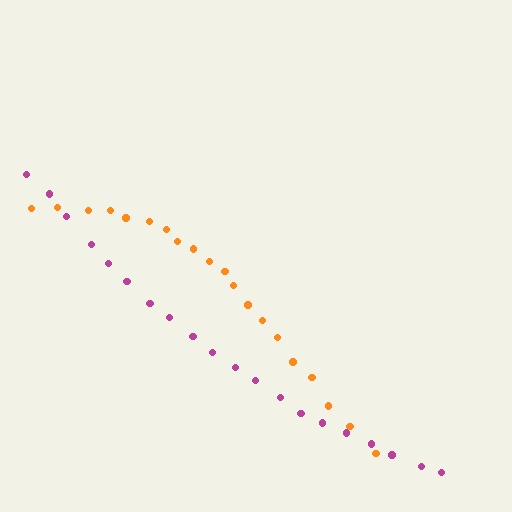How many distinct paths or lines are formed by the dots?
There are 2 distinct paths.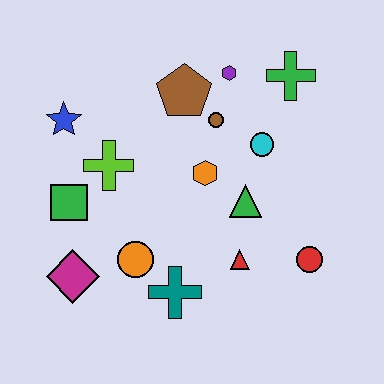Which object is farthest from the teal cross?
The green cross is farthest from the teal cross.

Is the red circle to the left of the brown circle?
No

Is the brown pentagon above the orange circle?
Yes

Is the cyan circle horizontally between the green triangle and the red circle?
Yes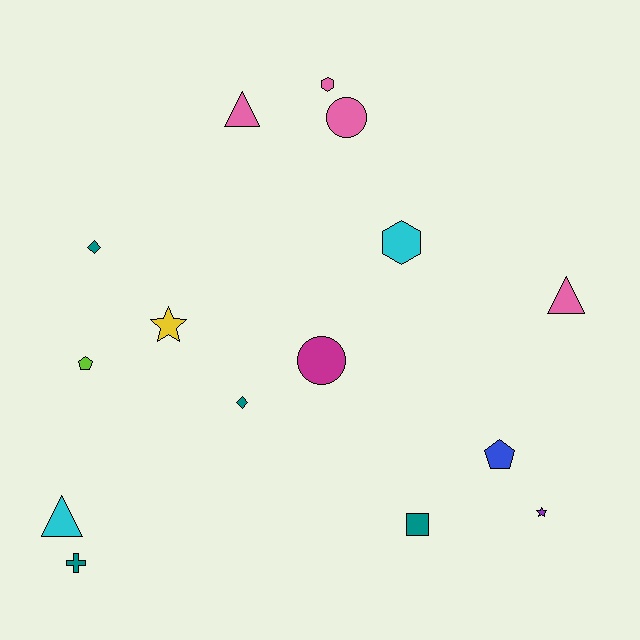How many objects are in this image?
There are 15 objects.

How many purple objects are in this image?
There is 1 purple object.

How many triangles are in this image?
There are 3 triangles.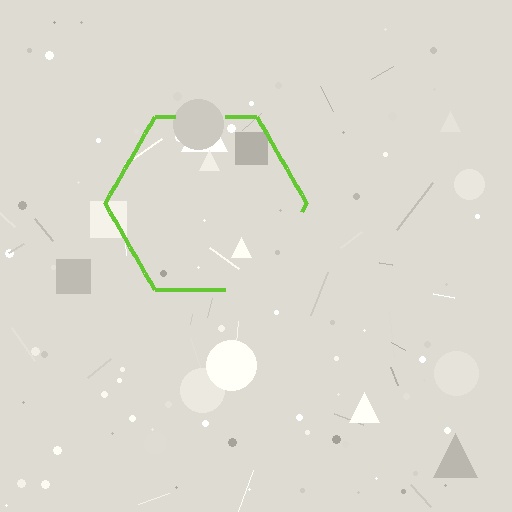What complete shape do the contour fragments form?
The contour fragments form a hexagon.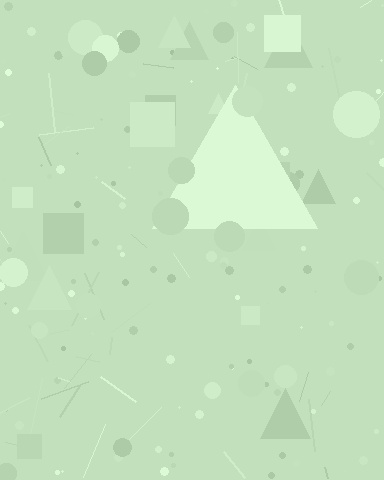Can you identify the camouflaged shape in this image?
The camouflaged shape is a triangle.